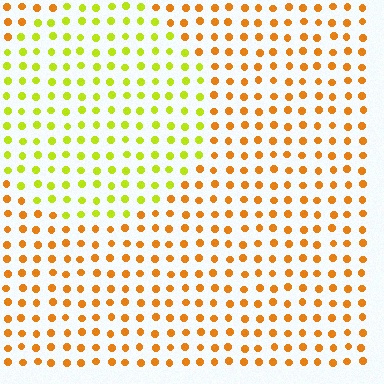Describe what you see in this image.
The image is filled with small orange elements in a uniform arrangement. A circle-shaped region is visible where the elements are tinted to a slightly different hue, forming a subtle color boundary.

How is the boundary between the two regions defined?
The boundary is defined purely by a slight shift in hue (about 43 degrees). Spacing, size, and orientation are identical on both sides.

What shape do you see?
I see a circle.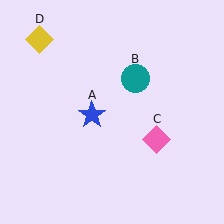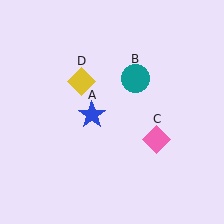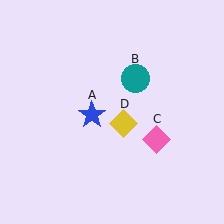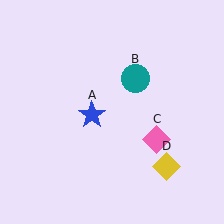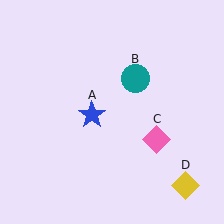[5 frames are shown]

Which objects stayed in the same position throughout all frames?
Blue star (object A) and teal circle (object B) and pink diamond (object C) remained stationary.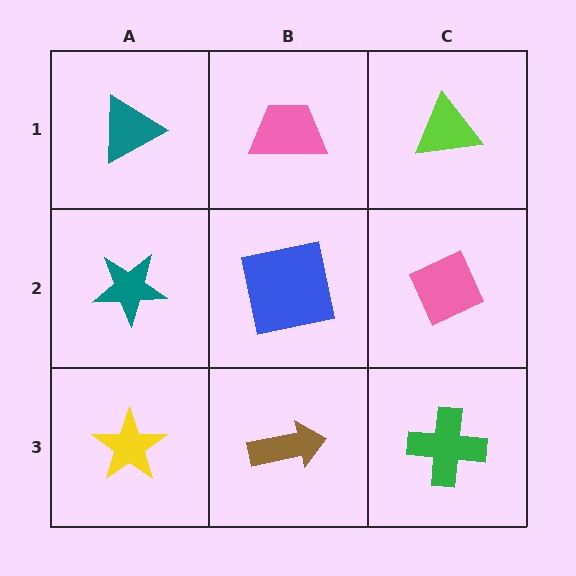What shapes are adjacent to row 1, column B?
A blue square (row 2, column B), a teal triangle (row 1, column A), a lime triangle (row 1, column C).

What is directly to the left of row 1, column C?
A pink trapezoid.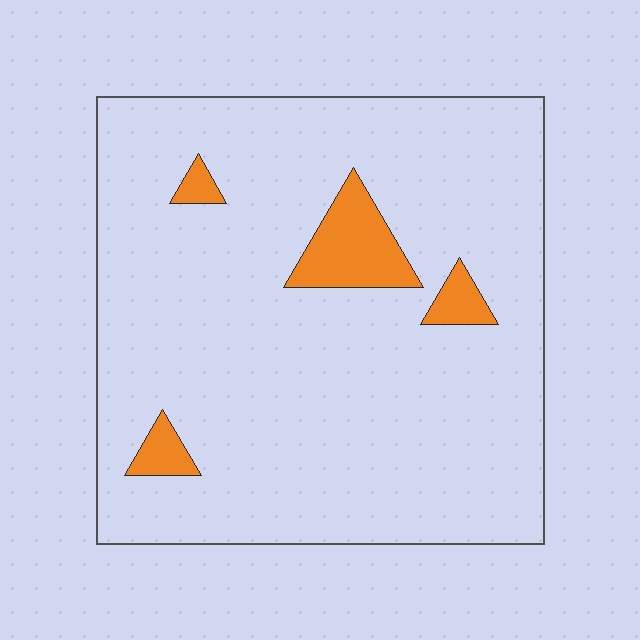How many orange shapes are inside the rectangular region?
4.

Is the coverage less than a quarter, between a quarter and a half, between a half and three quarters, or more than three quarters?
Less than a quarter.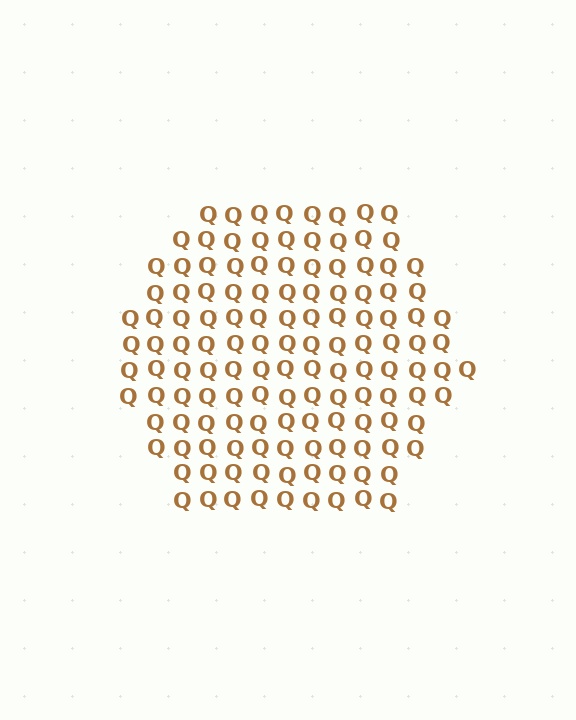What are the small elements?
The small elements are letter Q's.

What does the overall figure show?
The overall figure shows a hexagon.